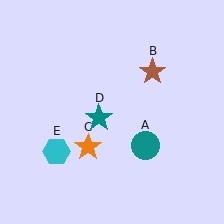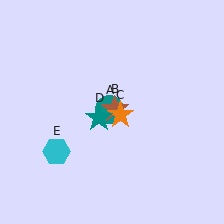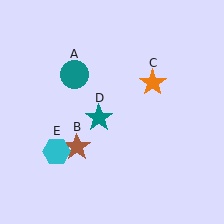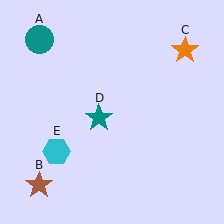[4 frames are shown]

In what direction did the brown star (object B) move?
The brown star (object B) moved down and to the left.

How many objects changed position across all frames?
3 objects changed position: teal circle (object A), brown star (object B), orange star (object C).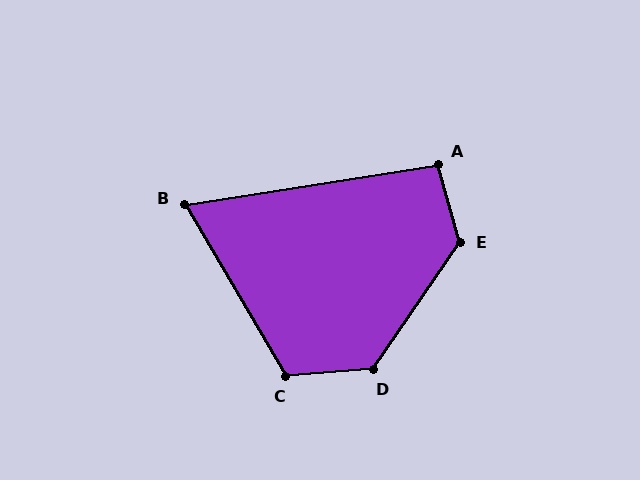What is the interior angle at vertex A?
Approximately 97 degrees (obtuse).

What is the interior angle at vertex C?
Approximately 116 degrees (obtuse).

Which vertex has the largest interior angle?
E, at approximately 130 degrees.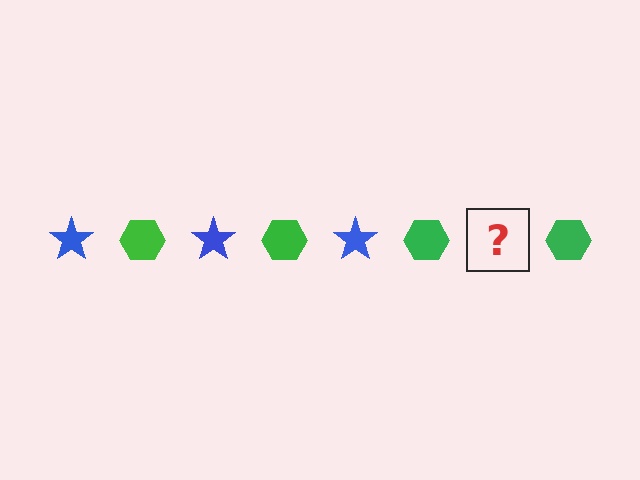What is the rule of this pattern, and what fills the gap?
The rule is that the pattern alternates between blue star and green hexagon. The gap should be filled with a blue star.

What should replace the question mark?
The question mark should be replaced with a blue star.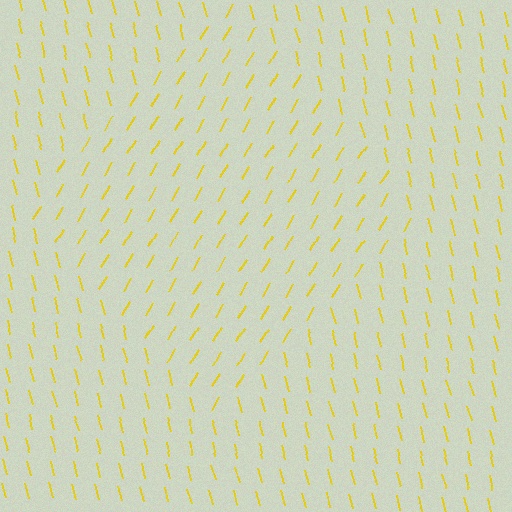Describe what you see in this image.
The image is filled with small yellow line segments. A diamond region in the image has lines oriented differently from the surrounding lines, creating a visible texture boundary.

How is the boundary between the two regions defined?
The boundary is defined purely by a change in line orientation (approximately 45 degrees difference). All lines are the same color and thickness.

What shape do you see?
I see a diamond.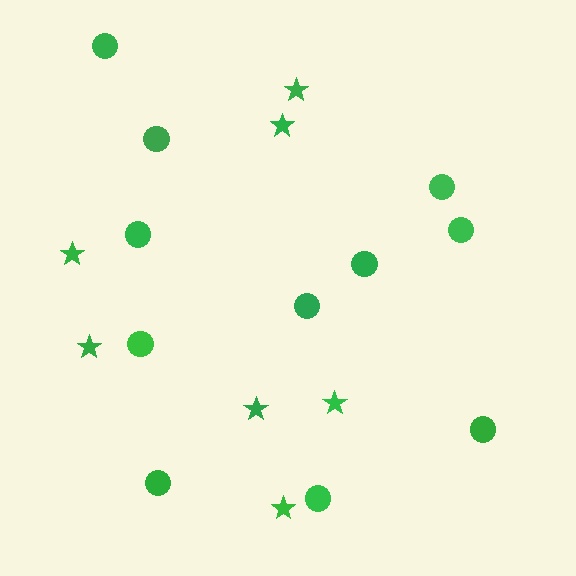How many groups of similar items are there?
There are 2 groups: one group of stars (7) and one group of circles (11).